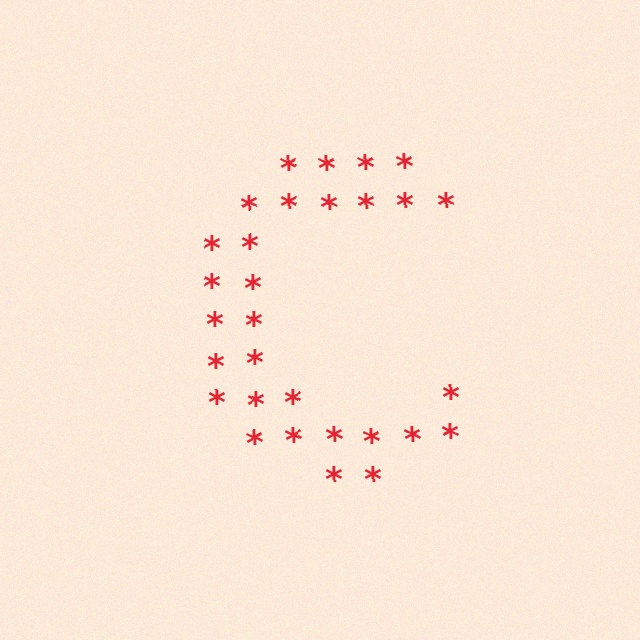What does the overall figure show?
The overall figure shows the letter C.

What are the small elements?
The small elements are asterisks.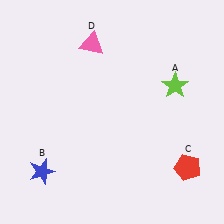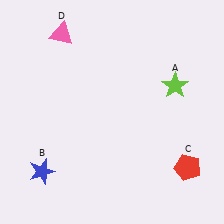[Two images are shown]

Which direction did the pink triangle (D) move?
The pink triangle (D) moved left.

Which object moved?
The pink triangle (D) moved left.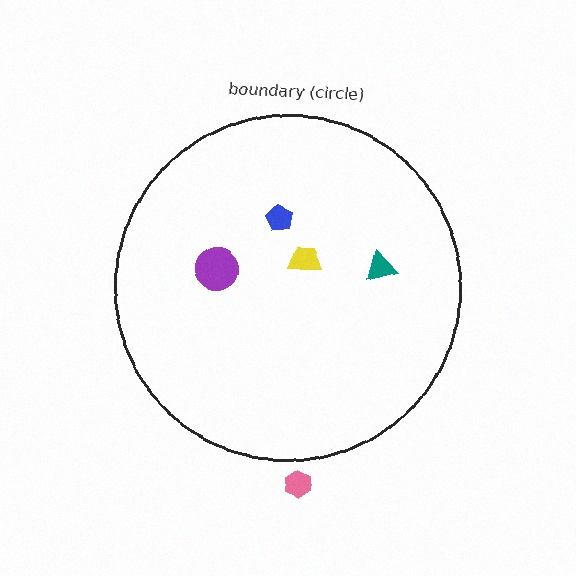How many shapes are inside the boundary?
4 inside, 1 outside.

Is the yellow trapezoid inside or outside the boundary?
Inside.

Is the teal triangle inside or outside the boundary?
Inside.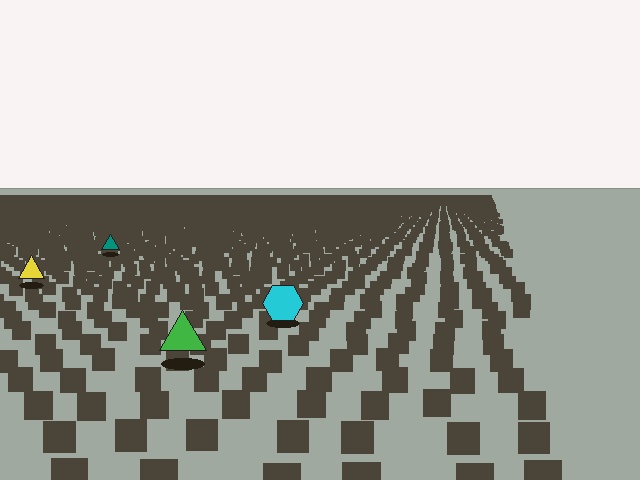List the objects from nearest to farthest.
From nearest to farthest: the green triangle, the cyan hexagon, the yellow triangle, the teal triangle.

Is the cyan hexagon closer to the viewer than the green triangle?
No. The green triangle is closer — you can tell from the texture gradient: the ground texture is coarser near it.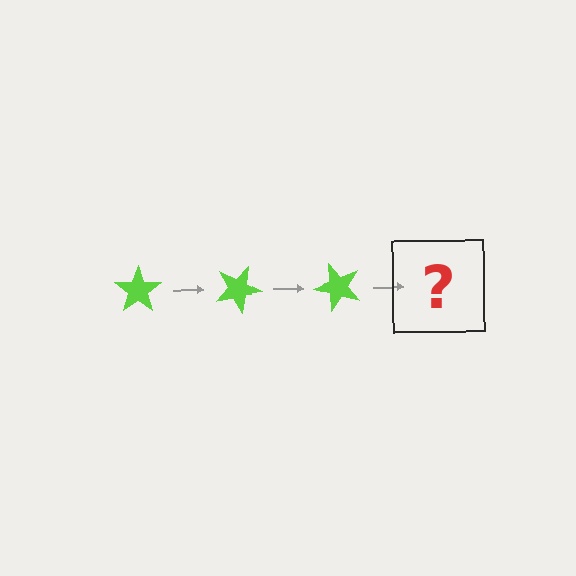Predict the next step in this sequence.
The next step is a lime star rotated 75 degrees.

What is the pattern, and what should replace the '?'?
The pattern is that the star rotates 25 degrees each step. The '?' should be a lime star rotated 75 degrees.